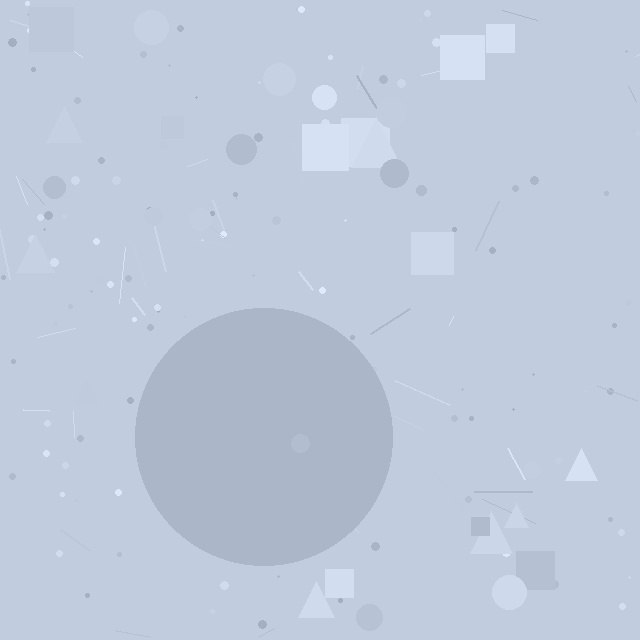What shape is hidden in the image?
A circle is hidden in the image.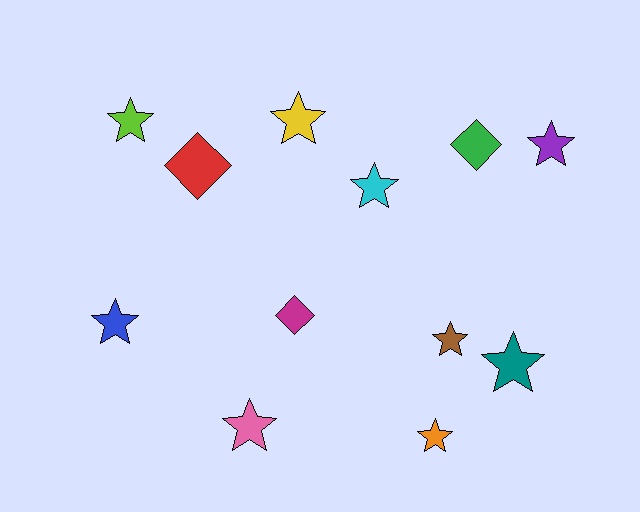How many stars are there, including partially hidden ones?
There are 9 stars.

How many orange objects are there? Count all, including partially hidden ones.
There is 1 orange object.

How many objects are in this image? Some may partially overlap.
There are 12 objects.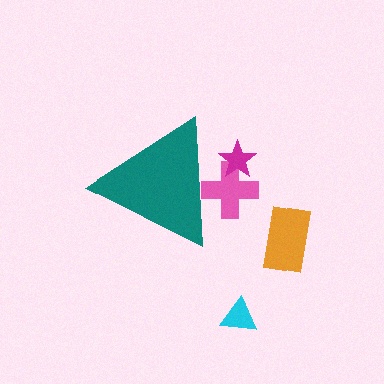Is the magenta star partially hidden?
Yes, the magenta star is partially hidden behind the teal triangle.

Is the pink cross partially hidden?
Yes, the pink cross is partially hidden behind the teal triangle.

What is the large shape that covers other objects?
A teal triangle.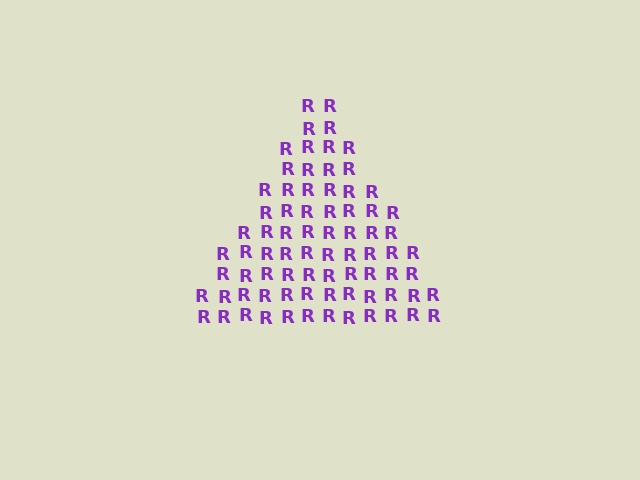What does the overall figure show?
The overall figure shows a triangle.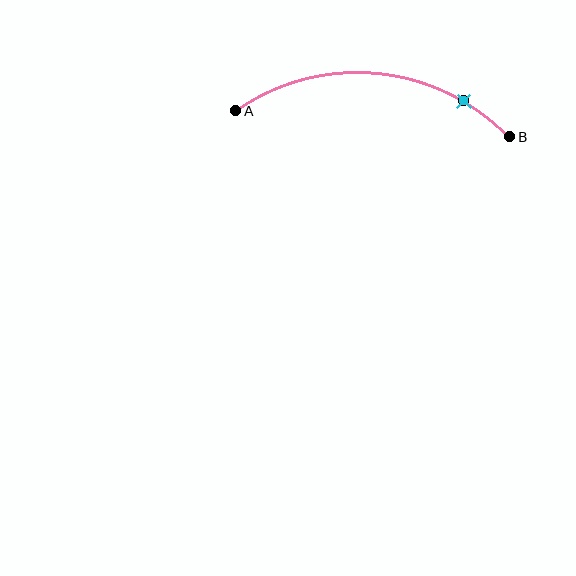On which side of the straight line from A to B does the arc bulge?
The arc bulges above the straight line connecting A and B.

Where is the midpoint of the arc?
The arc midpoint is the point on the curve farthest from the straight line joining A and B. It sits above that line.